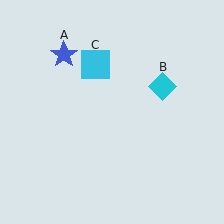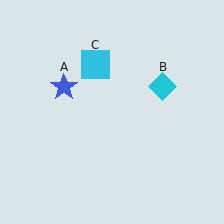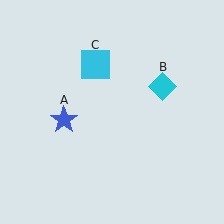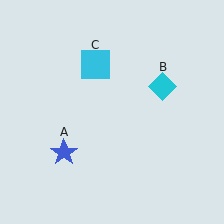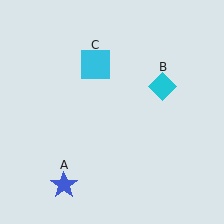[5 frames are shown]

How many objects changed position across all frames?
1 object changed position: blue star (object A).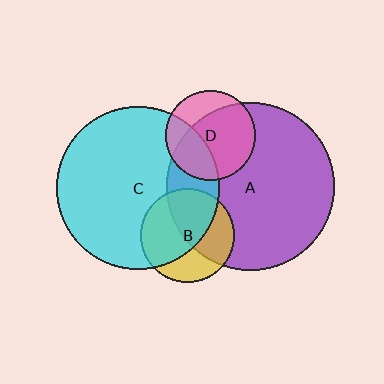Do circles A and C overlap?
Yes.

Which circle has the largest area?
Circle A (purple).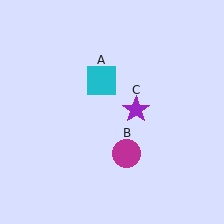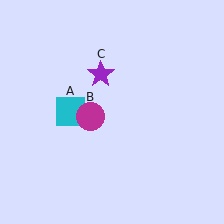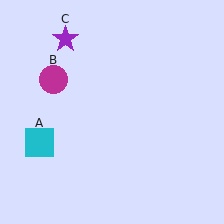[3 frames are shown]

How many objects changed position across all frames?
3 objects changed position: cyan square (object A), magenta circle (object B), purple star (object C).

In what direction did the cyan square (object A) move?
The cyan square (object A) moved down and to the left.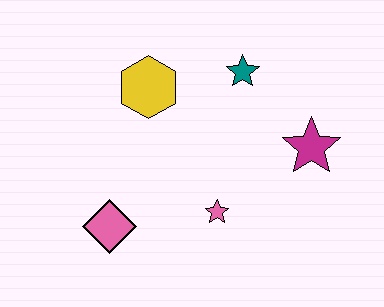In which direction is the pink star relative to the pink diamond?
The pink star is to the right of the pink diamond.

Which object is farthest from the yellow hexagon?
The magenta star is farthest from the yellow hexagon.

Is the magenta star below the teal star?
Yes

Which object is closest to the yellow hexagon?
The teal star is closest to the yellow hexagon.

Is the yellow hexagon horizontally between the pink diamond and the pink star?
Yes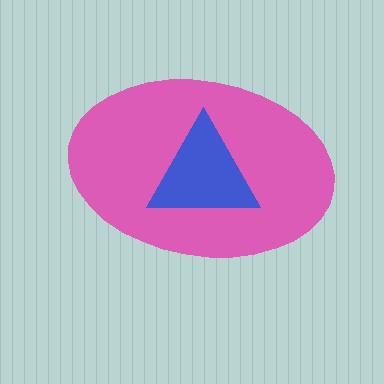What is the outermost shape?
The pink ellipse.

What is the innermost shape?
The blue triangle.